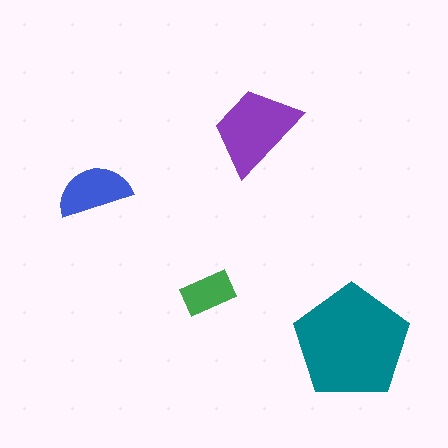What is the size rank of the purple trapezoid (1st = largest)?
2nd.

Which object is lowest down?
The teal pentagon is bottommost.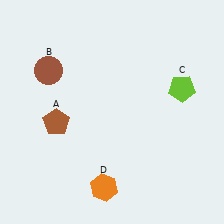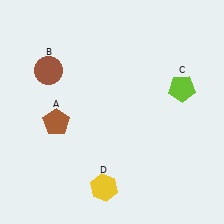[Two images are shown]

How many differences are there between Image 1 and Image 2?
There is 1 difference between the two images.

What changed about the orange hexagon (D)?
In Image 1, D is orange. In Image 2, it changed to yellow.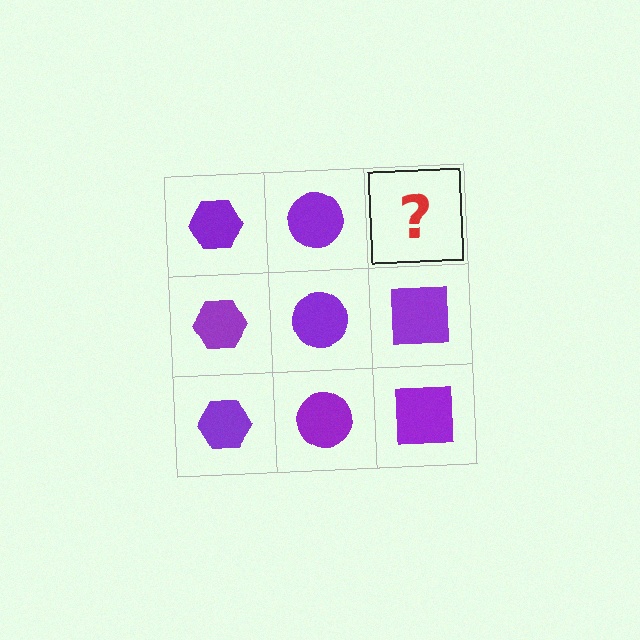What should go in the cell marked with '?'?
The missing cell should contain a purple square.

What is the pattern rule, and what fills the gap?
The rule is that each column has a consistent shape. The gap should be filled with a purple square.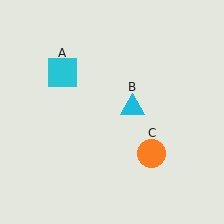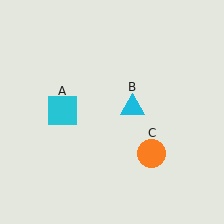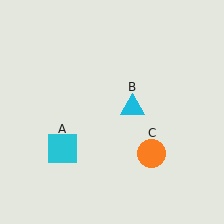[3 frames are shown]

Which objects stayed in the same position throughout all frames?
Cyan triangle (object B) and orange circle (object C) remained stationary.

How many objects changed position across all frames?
1 object changed position: cyan square (object A).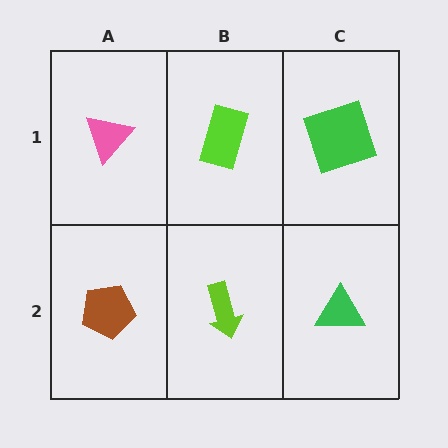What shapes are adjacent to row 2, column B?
A lime rectangle (row 1, column B), a brown pentagon (row 2, column A), a green triangle (row 2, column C).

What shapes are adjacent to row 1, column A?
A brown pentagon (row 2, column A), a lime rectangle (row 1, column B).